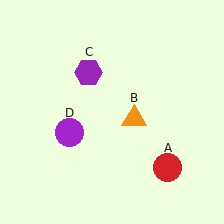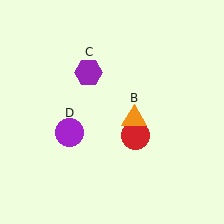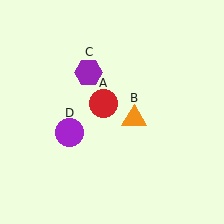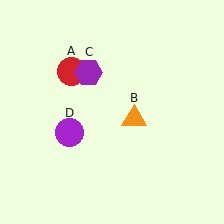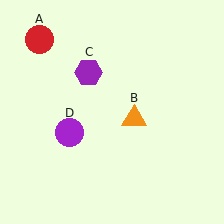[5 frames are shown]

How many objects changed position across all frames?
1 object changed position: red circle (object A).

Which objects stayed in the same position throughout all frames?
Orange triangle (object B) and purple hexagon (object C) and purple circle (object D) remained stationary.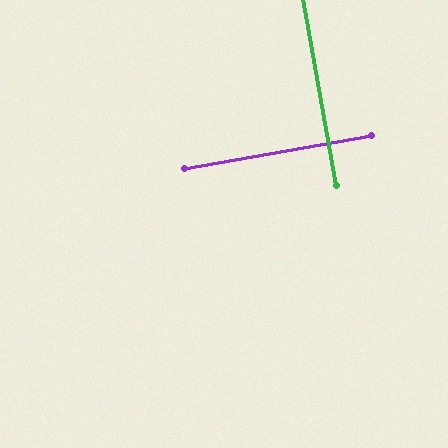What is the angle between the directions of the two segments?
Approximately 90 degrees.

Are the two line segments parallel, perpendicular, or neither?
Perpendicular — they meet at approximately 90°.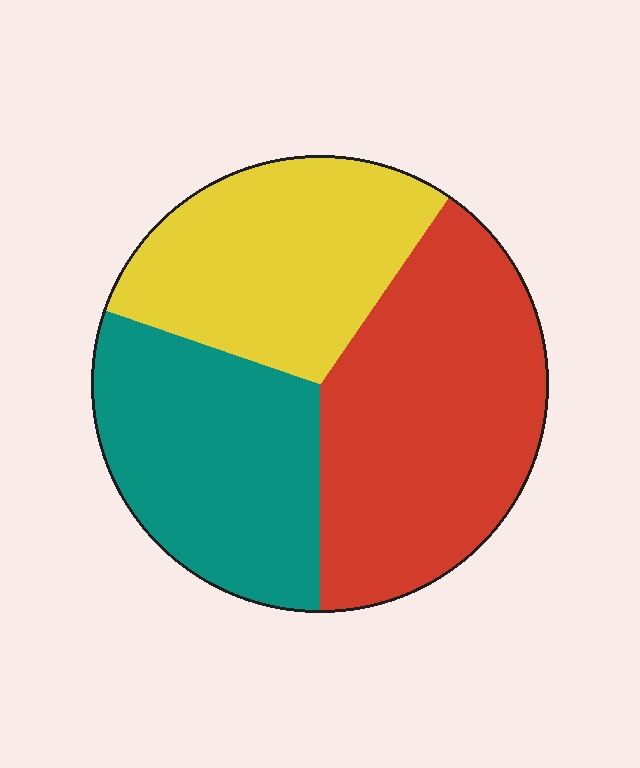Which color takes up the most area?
Red, at roughly 40%.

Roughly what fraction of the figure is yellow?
Yellow takes up about one third (1/3) of the figure.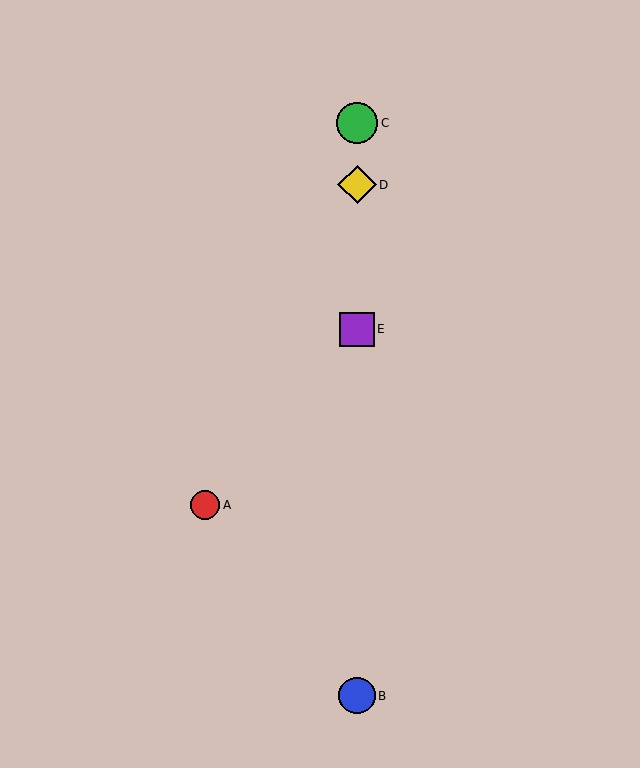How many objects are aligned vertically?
4 objects (B, C, D, E) are aligned vertically.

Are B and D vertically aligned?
Yes, both are at x≈357.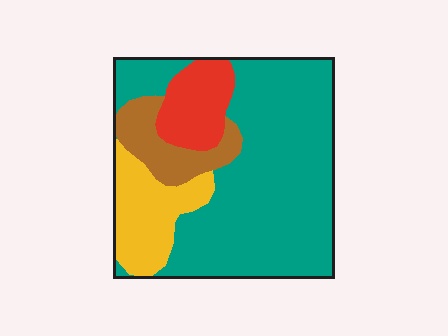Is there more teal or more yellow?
Teal.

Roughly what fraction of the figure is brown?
Brown takes up about one tenth (1/10) of the figure.